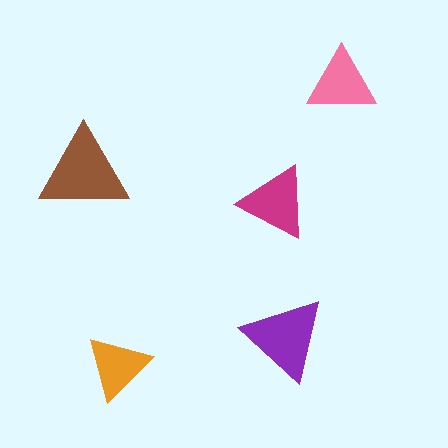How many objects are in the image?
There are 5 objects in the image.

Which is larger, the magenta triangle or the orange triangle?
The magenta one.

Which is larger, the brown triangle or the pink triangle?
The brown one.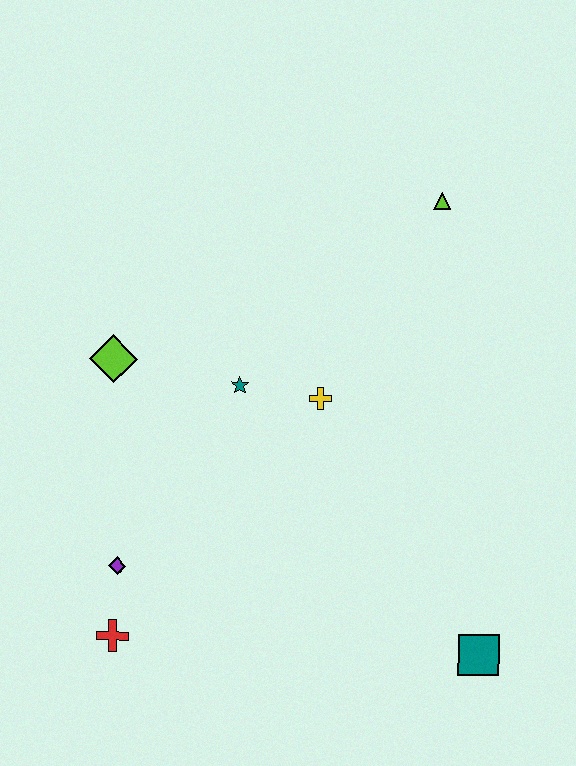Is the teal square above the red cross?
No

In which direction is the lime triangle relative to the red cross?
The lime triangle is above the red cross.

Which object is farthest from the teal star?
The teal square is farthest from the teal star.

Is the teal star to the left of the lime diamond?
No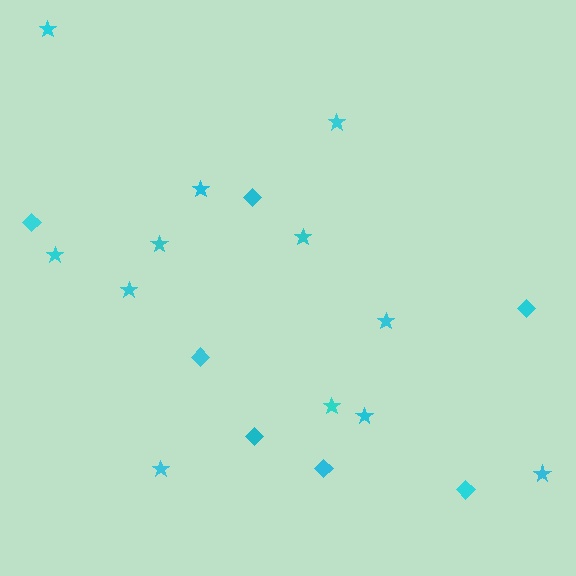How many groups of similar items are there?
There are 2 groups: one group of diamonds (7) and one group of stars (12).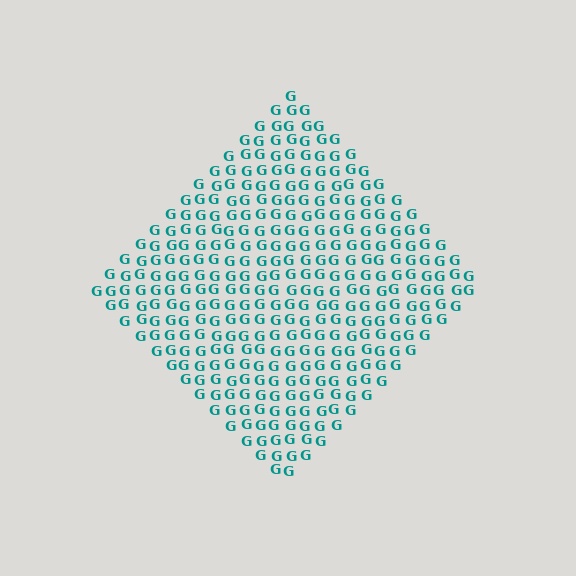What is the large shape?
The large shape is a diamond.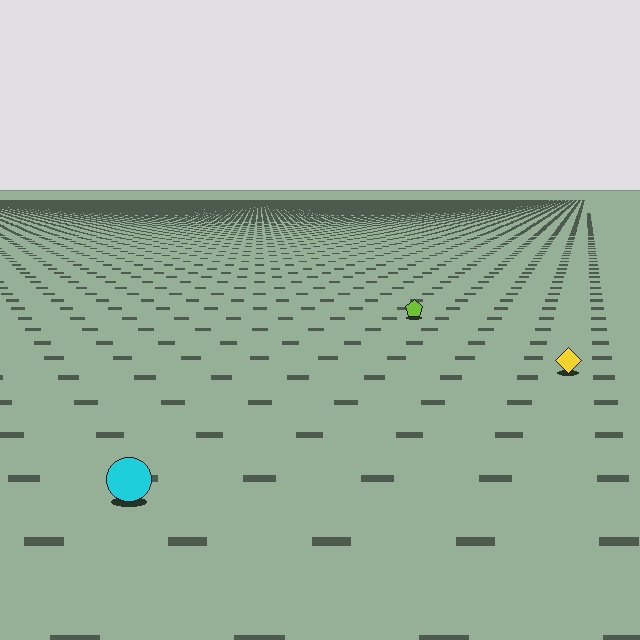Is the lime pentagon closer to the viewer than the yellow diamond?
No. The yellow diamond is closer — you can tell from the texture gradient: the ground texture is coarser near it.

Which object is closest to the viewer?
The cyan circle is closest. The texture marks near it are larger and more spread out.